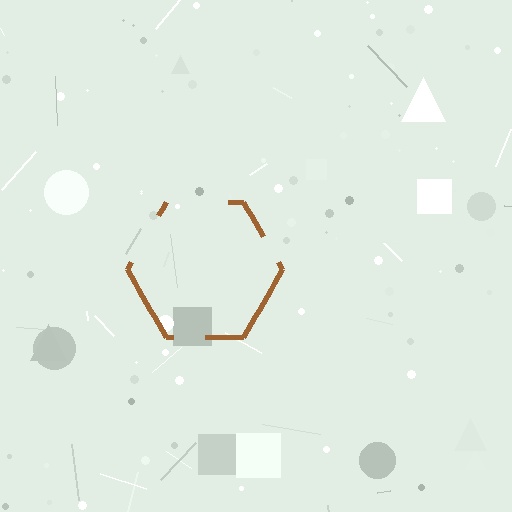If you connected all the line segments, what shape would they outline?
They would outline a hexagon.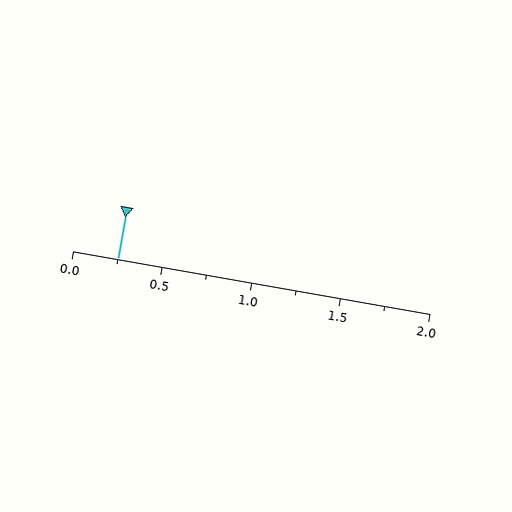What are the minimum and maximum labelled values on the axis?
The axis runs from 0.0 to 2.0.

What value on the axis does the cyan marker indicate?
The marker indicates approximately 0.25.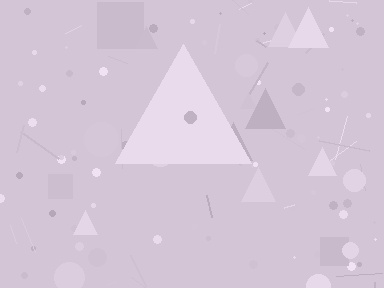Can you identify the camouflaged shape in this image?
The camouflaged shape is a triangle.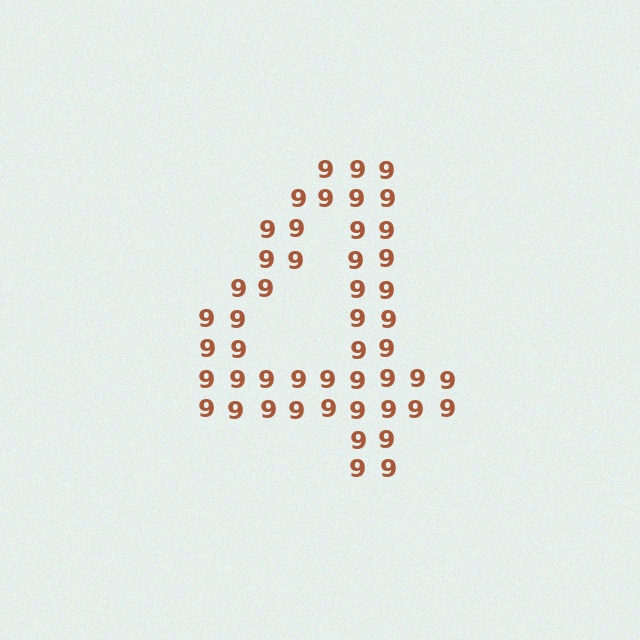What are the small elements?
The small elements are digit 9's.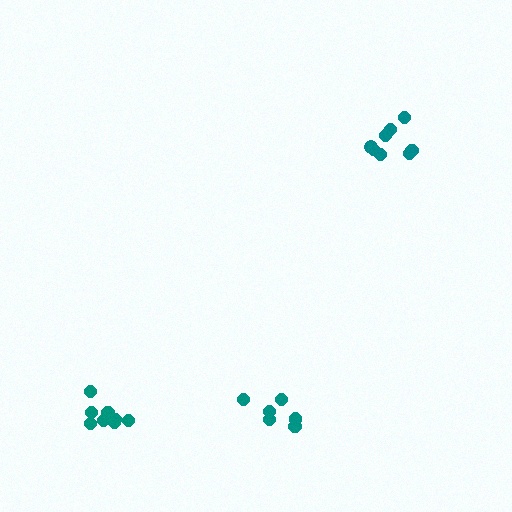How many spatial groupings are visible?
There are 3 spatial groupings.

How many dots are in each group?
Group 1: 8 dots, Group 2: 6 dots, Group 3: 9 dots (23 total).